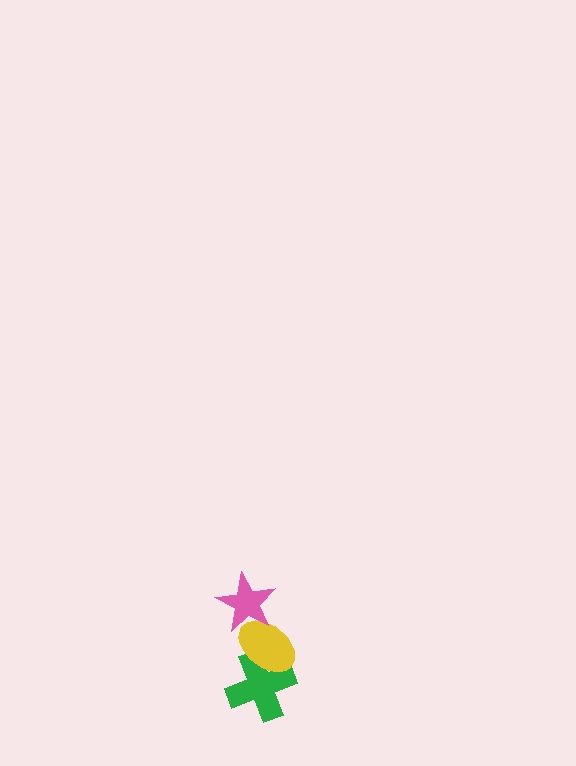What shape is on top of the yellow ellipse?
The pink star is on top of the yellow ellipse.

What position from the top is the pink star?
The pink star is 1st from the top.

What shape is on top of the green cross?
The yellow ellipse is on top of the green cross.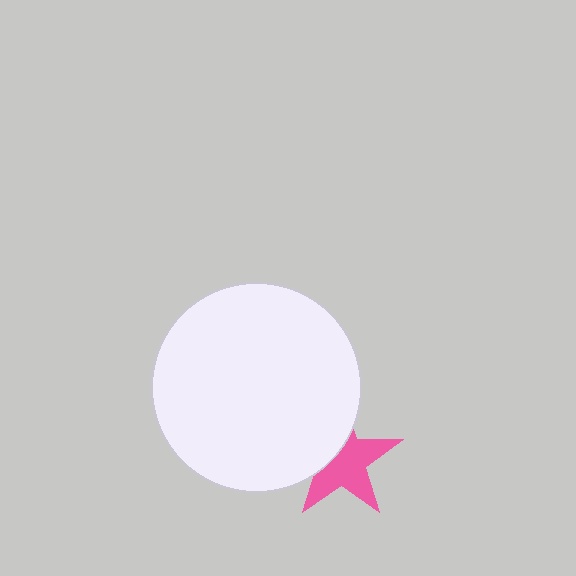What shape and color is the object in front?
The object in front is a white circle.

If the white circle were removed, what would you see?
You would see the complete pink star.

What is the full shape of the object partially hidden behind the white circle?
The partially hidden object is a pink star.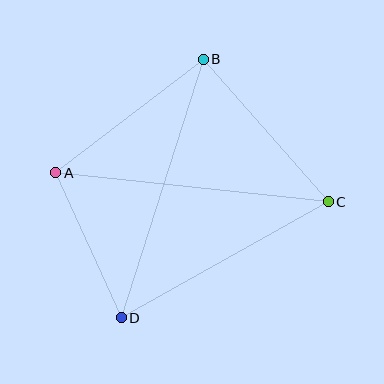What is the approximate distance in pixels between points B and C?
The distance between B and C is approximately 190 pixels.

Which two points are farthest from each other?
Points A and C are farthest from each other.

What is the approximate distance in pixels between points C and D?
The distance between C and D is approximately 237 pixels.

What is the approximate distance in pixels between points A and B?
The distance between A and B is approximately 186 pixels.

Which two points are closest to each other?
Points A and D are closest to each other.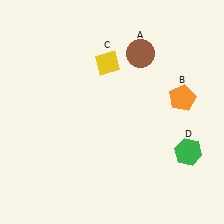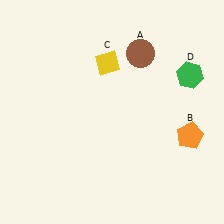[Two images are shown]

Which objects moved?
The objects that moved are: the orange pentagon (B), the green hexagon (D).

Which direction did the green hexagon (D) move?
The green hexagon (D) moved up.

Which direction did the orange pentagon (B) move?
The orange pentagon (B) moved down.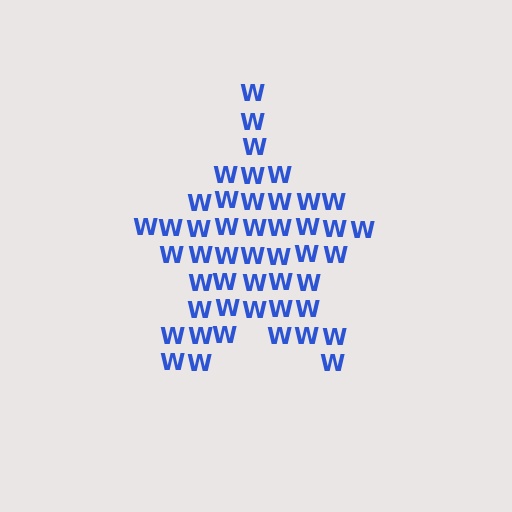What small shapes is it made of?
It is made of small letter W's.